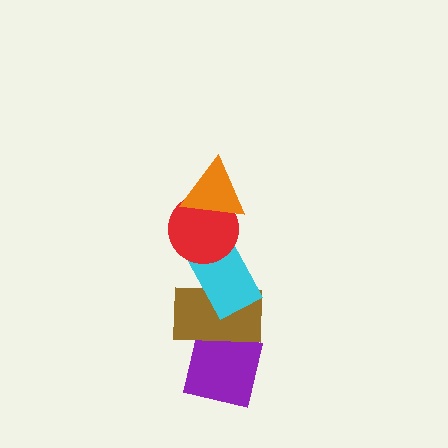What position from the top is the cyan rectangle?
The cyan rectangle is 3rd from the top.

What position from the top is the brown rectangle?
The brown rectangle is 4th from the top.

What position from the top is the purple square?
The purple square is 5th from the top.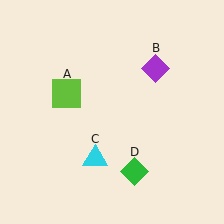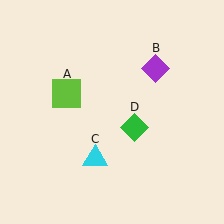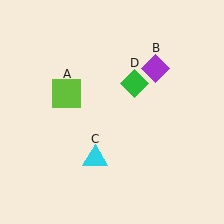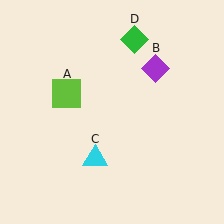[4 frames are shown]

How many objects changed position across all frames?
1 object changed position: green diamond (object D).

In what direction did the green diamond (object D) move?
The green diamond (object D) moved up.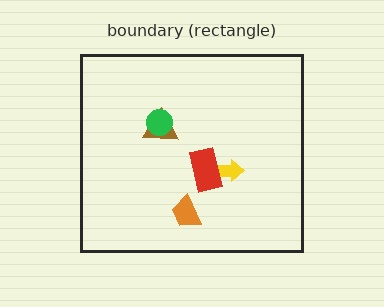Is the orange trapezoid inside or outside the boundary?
Inside.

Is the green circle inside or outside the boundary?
Inside.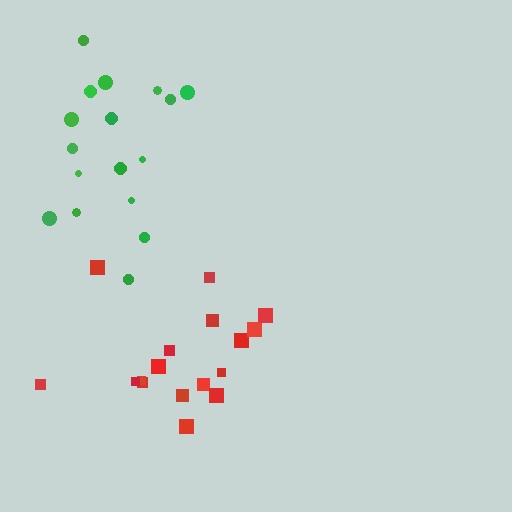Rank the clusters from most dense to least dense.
red, green.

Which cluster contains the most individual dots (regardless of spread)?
Green (17).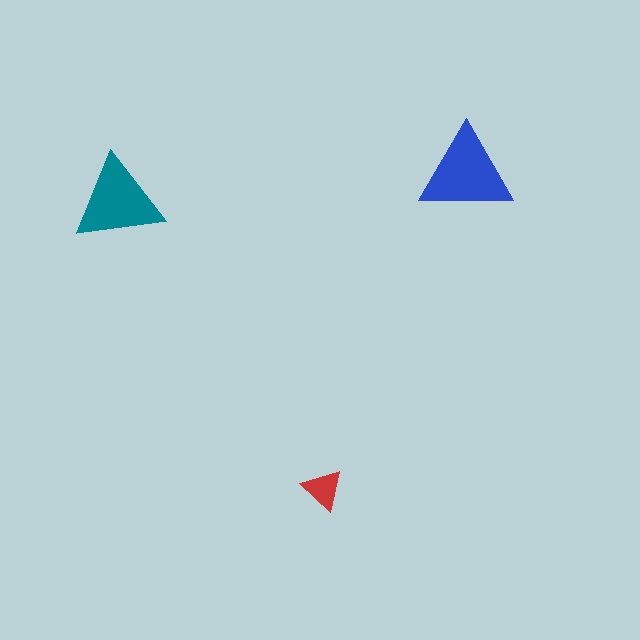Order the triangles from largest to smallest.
the blue one, the teal one, the red one.